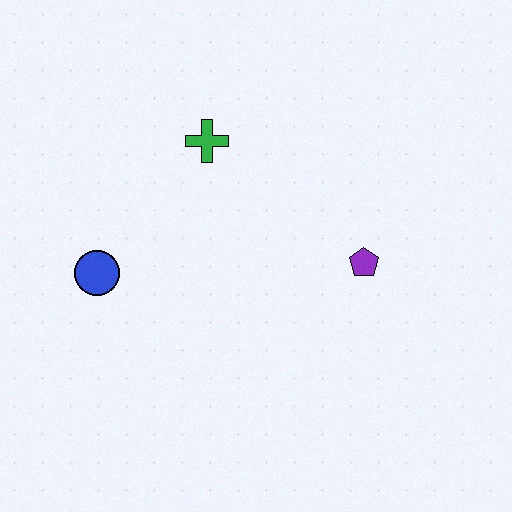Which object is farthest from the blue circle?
The purple pentagon is farthest from the blue circle.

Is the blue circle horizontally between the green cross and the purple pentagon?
No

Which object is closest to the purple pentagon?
The green cross is closest to the purple pentagon.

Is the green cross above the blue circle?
Yes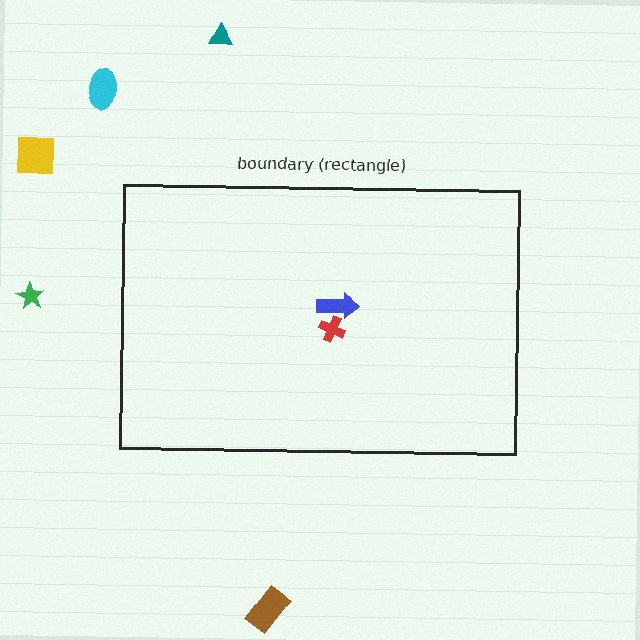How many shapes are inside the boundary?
2 inside, 5 outside.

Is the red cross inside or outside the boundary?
Inside.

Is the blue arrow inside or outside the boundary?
Inside.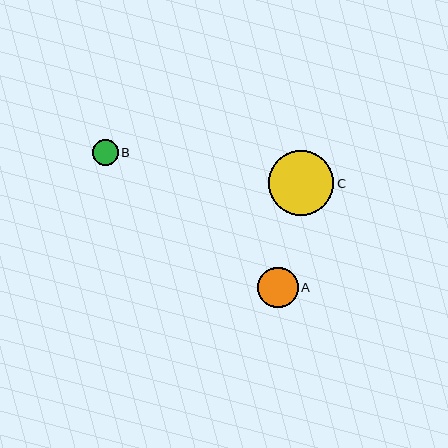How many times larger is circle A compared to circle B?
Circle A is approximately 1.6 times the size of circle B.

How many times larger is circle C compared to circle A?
Circle C is approximately 1.6 times the size of circle A.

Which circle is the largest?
Circle C is the largest with a size of approximately 65 pixels.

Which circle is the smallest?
Circle B is the smallest with a size of approximately 26 pixels.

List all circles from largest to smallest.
From largest to smallest: C, A, B.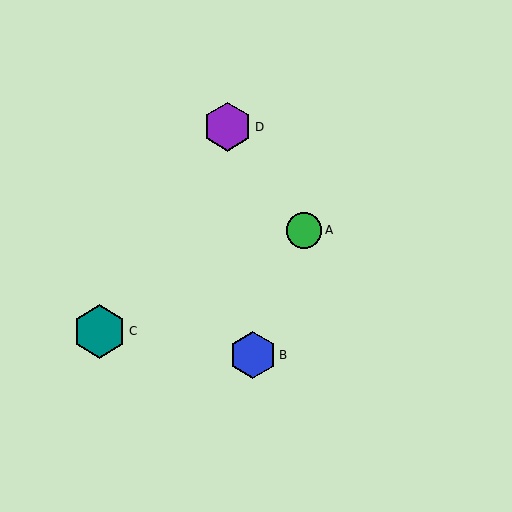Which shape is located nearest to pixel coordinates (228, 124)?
The purple hexagon (labeled D) at (227, 127) is nearest to that location.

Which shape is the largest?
The teal hexagon (labeled C) is the largest.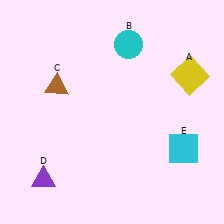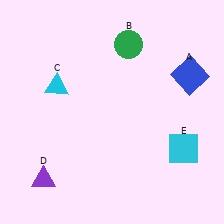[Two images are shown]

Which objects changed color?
A changed from yellow to blue. B changed from cyan to green. C changed from brown to cyan.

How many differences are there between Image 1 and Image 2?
There are 3 differences between the two images.